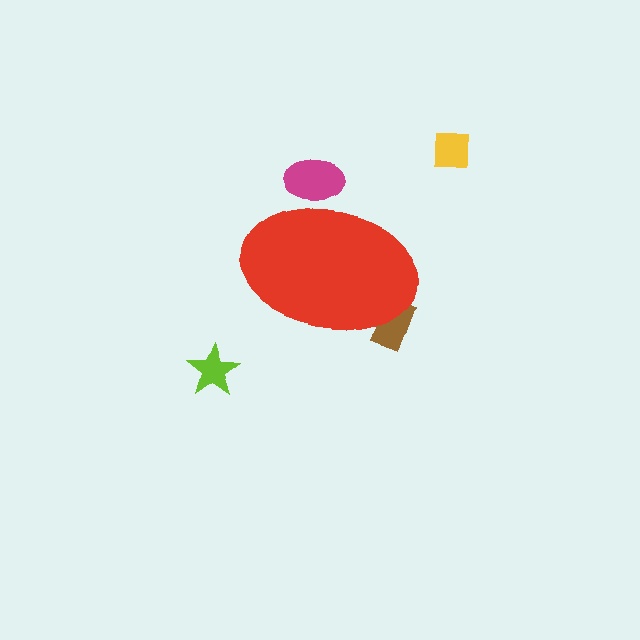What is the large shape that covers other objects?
A red ellipse.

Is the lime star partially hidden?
No, the lime star is fully visible.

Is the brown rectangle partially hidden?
Yes, the brown rectangle is partially hidden behind the red ellipse.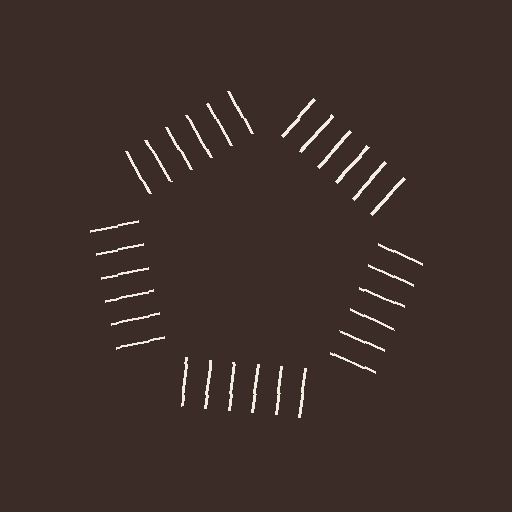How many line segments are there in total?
30 — 6 along each of the 5 edges.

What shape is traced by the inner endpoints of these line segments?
An illusory pentagon — the line segments terminate on its edges but no continuous stroke is drawn.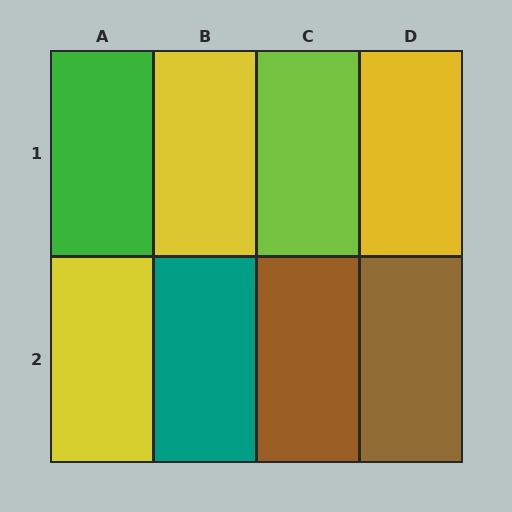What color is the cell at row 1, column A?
Green.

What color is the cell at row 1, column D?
Yellow.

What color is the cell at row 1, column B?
Yellow.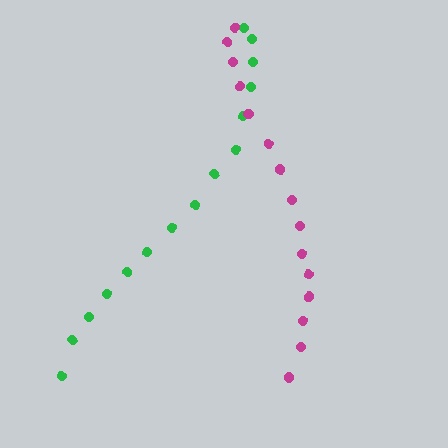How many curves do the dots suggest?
There are 2 distinct paths.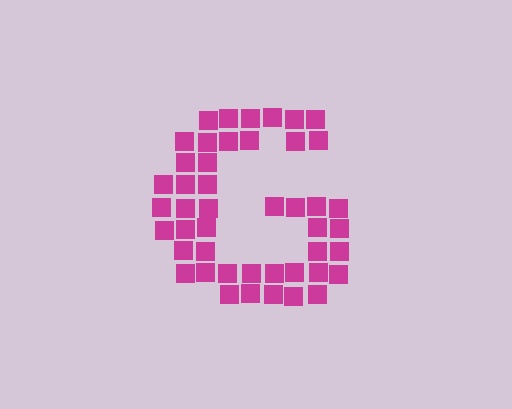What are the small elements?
The small elements are squares.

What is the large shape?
The large shape is the letter G.